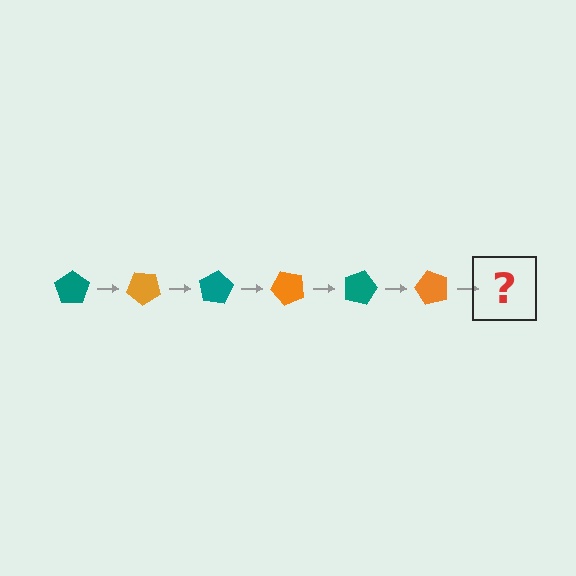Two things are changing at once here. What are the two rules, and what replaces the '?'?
The two rules are that it rotates 40 degrees each step and the color cycles through teal and orange. The '?' should be a teal pentagon, rotated 240 degrees from the start.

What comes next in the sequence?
The next element should be a teal pentagon, rotated 240 degrees from the start.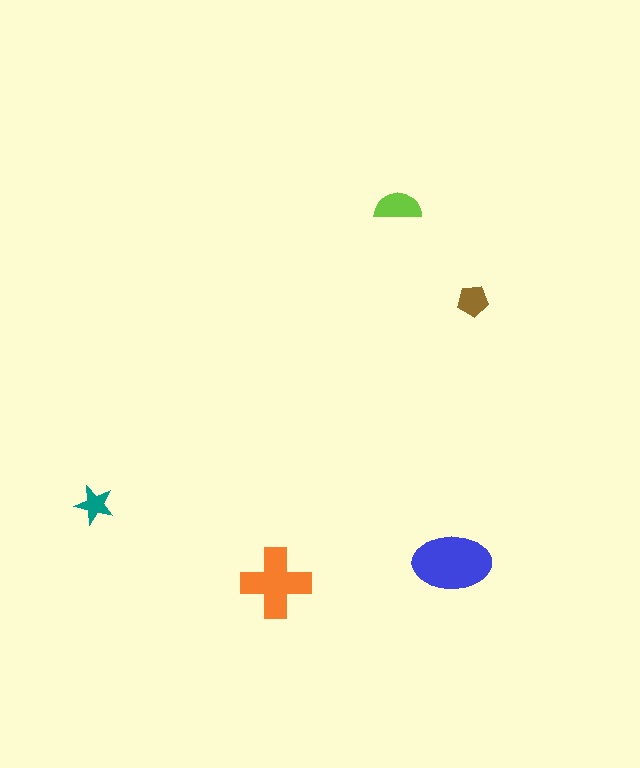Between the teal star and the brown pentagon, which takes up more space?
The brown pentagon.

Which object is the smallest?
The teal star.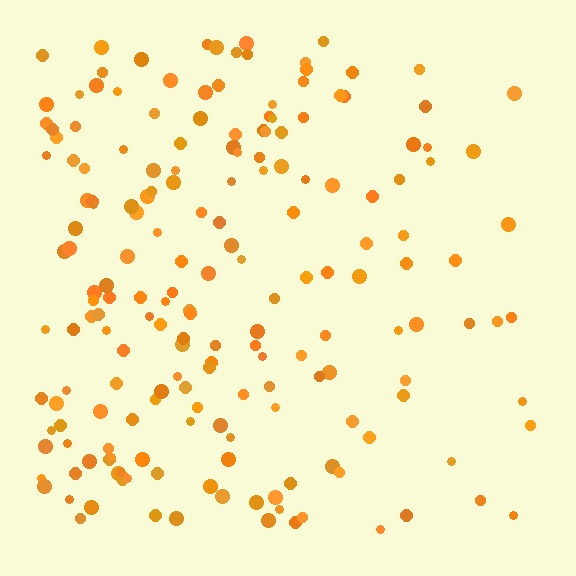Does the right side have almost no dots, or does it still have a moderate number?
Still a moderate number, just noticeably fewer than the left.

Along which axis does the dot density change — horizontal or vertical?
Horizontal.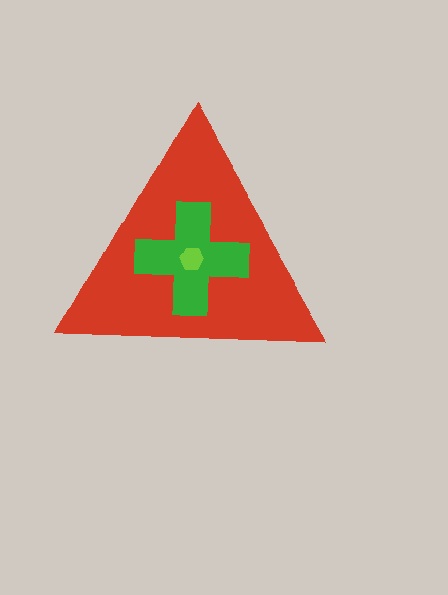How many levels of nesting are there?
3.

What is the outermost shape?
The red triangle.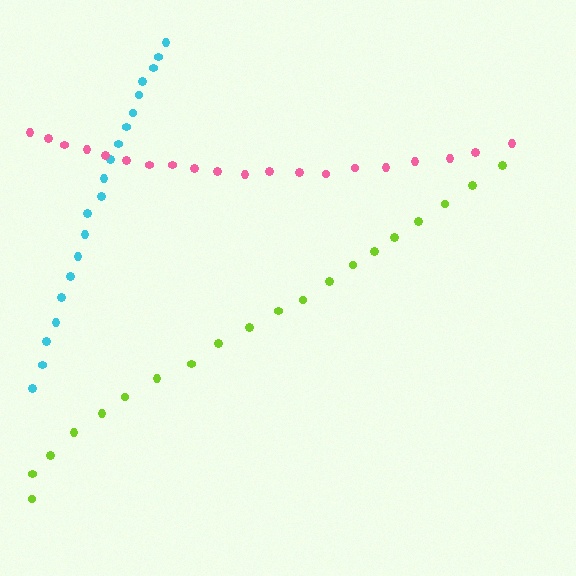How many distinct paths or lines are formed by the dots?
There are 3 distinct paths.